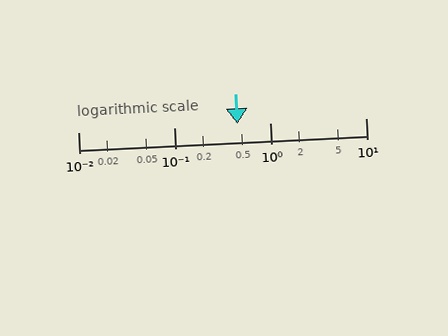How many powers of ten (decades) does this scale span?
The scale spans 3 decades, from 0.01 to 10.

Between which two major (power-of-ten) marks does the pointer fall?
The pointer is between 0.1 and 1.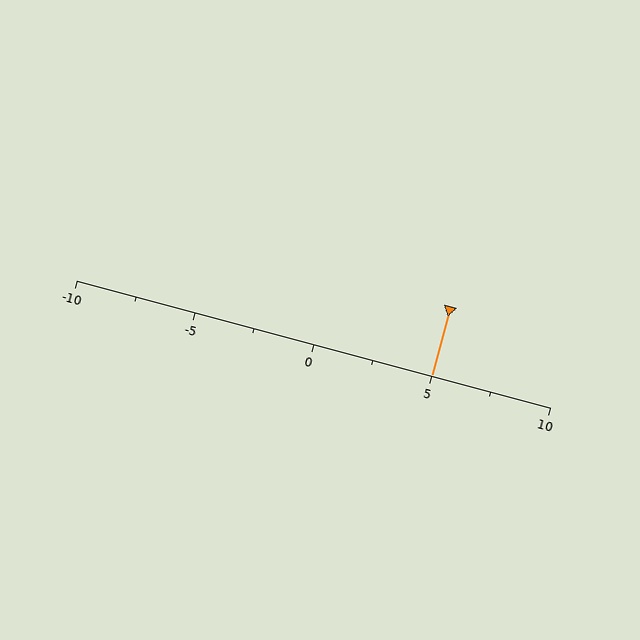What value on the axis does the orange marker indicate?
The marker indicates approximately 5.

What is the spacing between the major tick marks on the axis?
The major ticks are spaced 5 apart.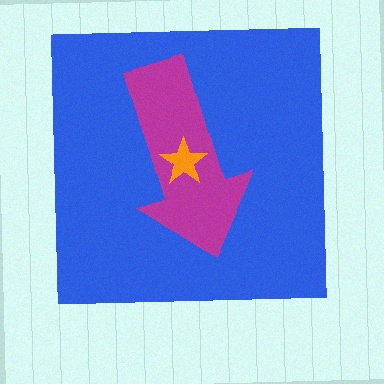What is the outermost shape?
The blue square.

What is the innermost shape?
The orange star.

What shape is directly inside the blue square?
The magenta arrow.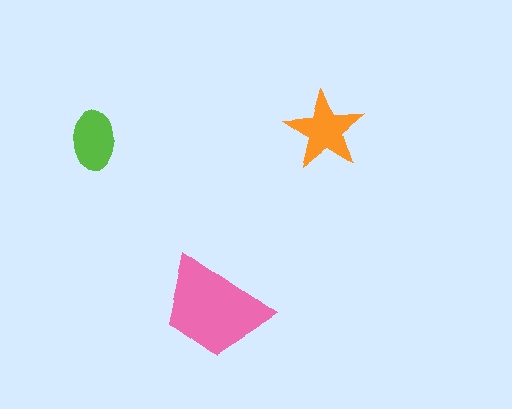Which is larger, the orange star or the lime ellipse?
The orange star.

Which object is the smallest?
The lime ellipse.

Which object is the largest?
The pink trapezoid.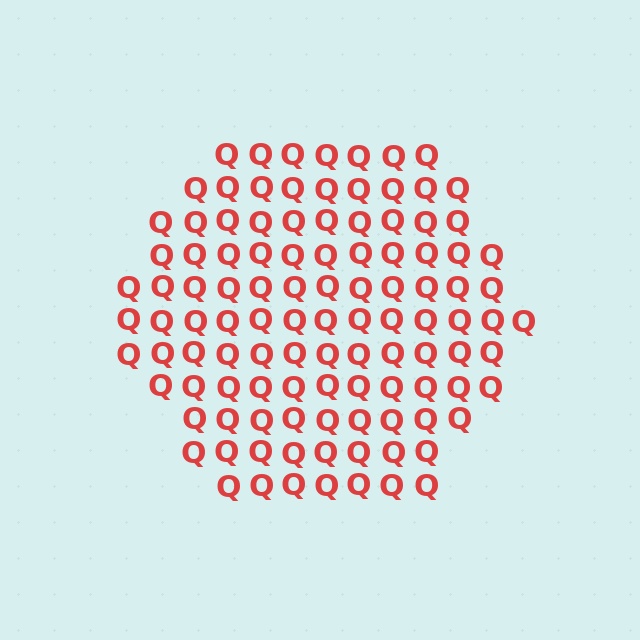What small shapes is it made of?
It is made of small letter Q's.